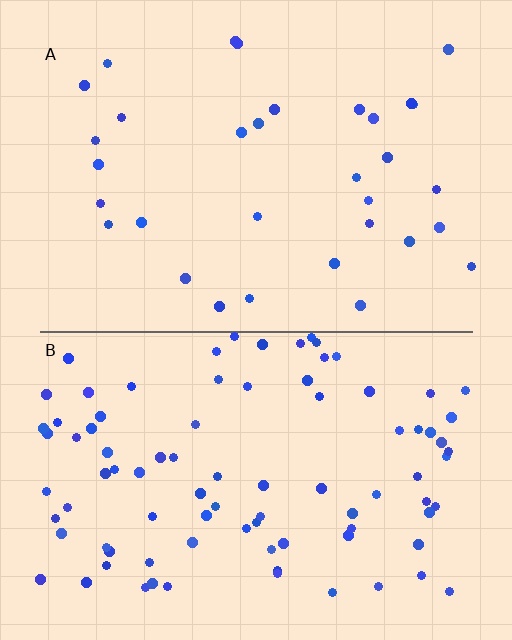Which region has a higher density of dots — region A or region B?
B (the bottom).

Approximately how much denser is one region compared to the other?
Approximately 2.7× — region B over region A.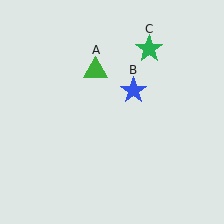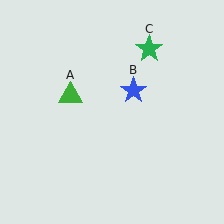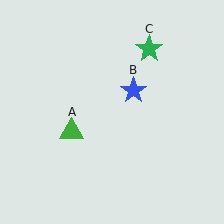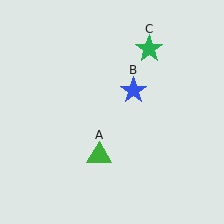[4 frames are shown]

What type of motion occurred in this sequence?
The green triangle (object A) rotated counterclockwise around the center of the scene.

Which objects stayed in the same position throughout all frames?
Blue star (object B) and green star (object C) remained stationary.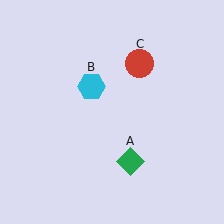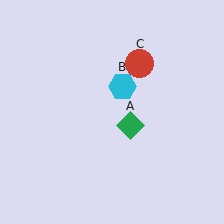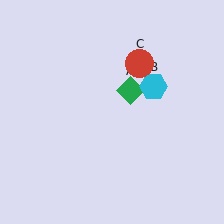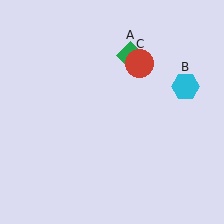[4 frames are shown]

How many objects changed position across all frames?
2 objects changed position: green diamond (object A), cyan hexagon (object B).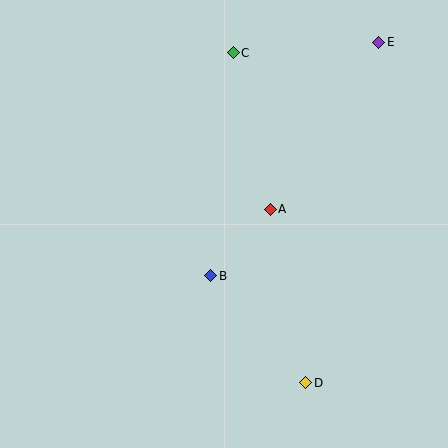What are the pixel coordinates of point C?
Point C is at (233, 53).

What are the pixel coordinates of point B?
Point B is at (211, 276).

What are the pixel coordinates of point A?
Point A is at (270, 209).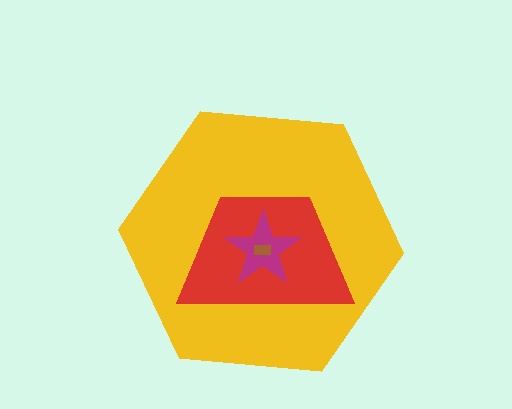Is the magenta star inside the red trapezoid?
Yes.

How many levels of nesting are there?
4.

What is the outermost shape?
The yellow hexagon.